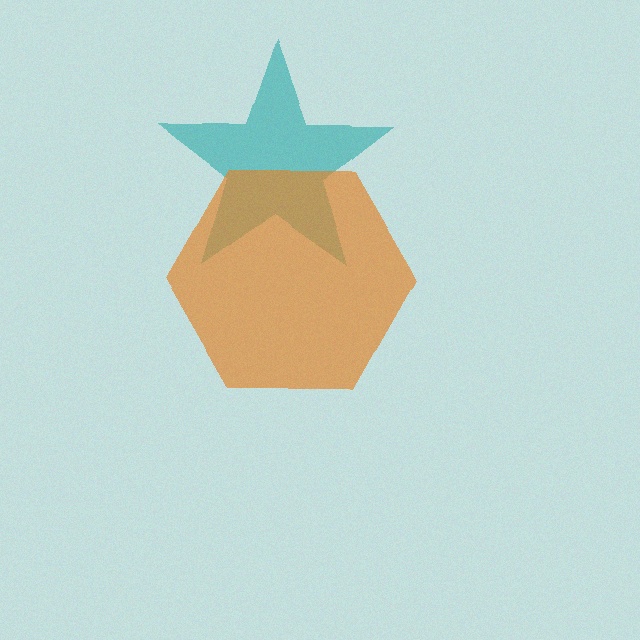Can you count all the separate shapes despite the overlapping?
Yes, there are 2 separate shapes.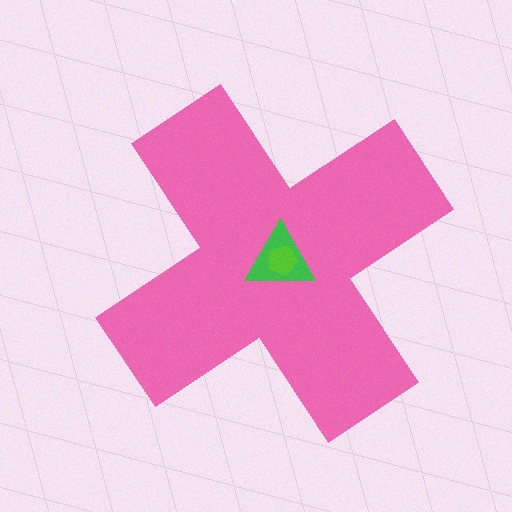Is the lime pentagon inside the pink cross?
Yes.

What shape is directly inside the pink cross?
The green triangle.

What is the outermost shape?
The pink cross.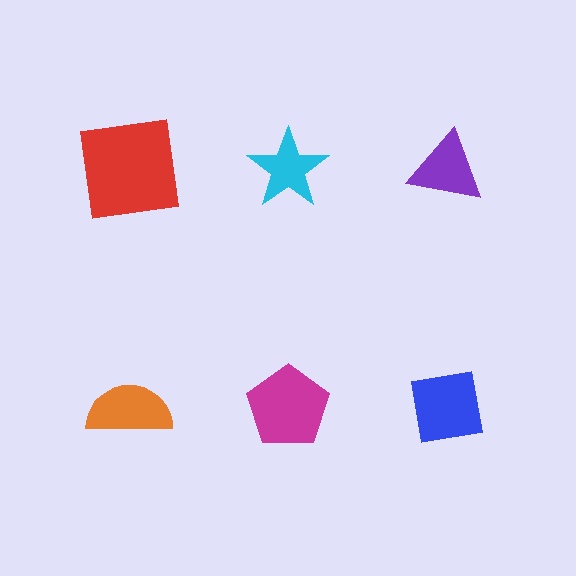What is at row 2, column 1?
An orange semicircle.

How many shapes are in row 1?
3 shapes.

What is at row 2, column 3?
A blue square.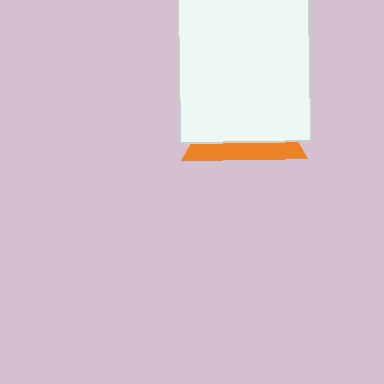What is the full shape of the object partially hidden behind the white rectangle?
The partially hidden object is an orange triangle.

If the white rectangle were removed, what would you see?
You would see the complete orange triangle.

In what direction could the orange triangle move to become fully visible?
The orange triangle could move down. That would shift it out from behind the white rectangle entirely.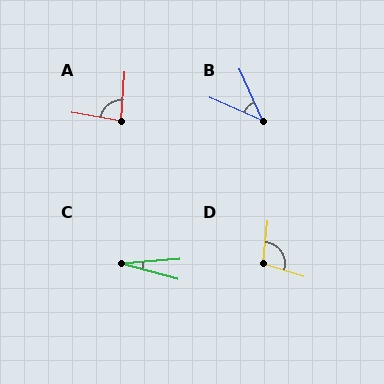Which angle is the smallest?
C, at approximately 19 degrees.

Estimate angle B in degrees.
Approximately 42 degrees.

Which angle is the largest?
D, at approximately 101 degrees.